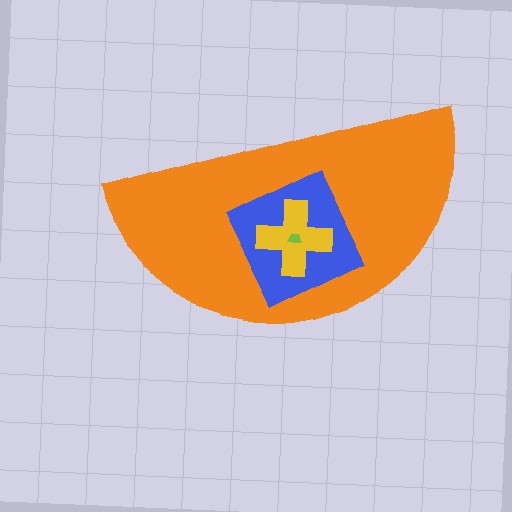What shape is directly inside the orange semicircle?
The blue diamond.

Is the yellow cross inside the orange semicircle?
Yes.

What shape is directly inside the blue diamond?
The yellow cross.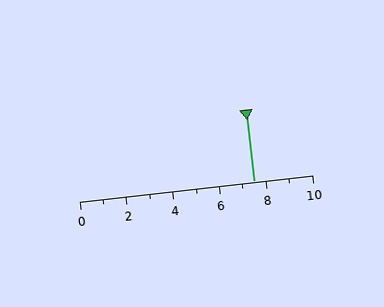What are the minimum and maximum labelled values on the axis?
The axis runs from 0 to 10.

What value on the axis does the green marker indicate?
The marker indicates approximately 7.5.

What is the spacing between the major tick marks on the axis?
The major ticks are spaced 2 apart.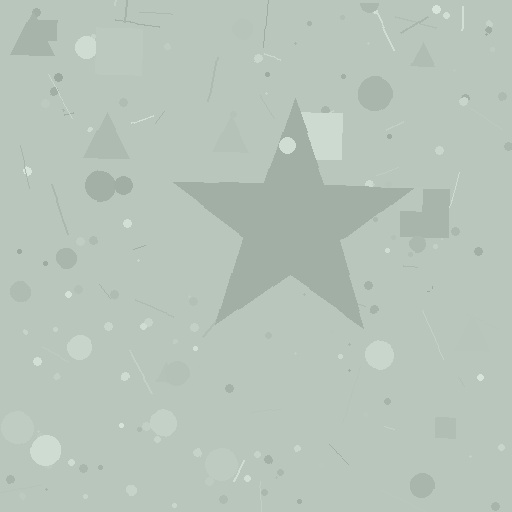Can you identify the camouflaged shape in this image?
The camouflaged shape is a star.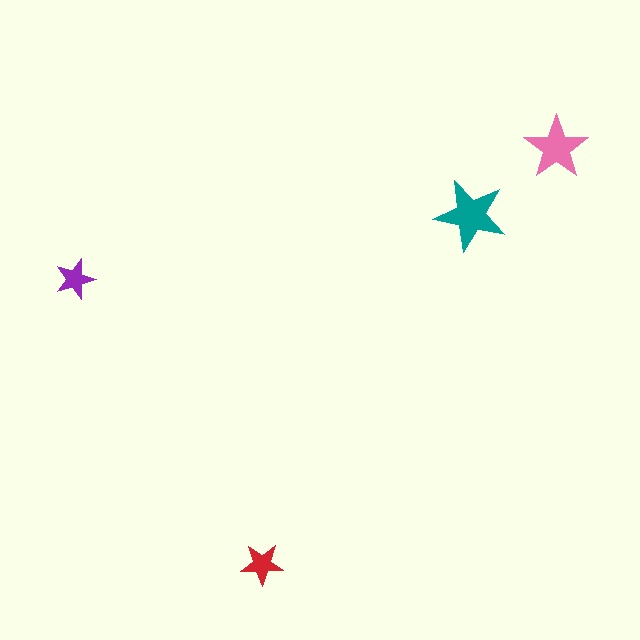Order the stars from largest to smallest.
the teal one, the pink one, the red one, the purple one.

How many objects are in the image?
There are 4 objects in the image.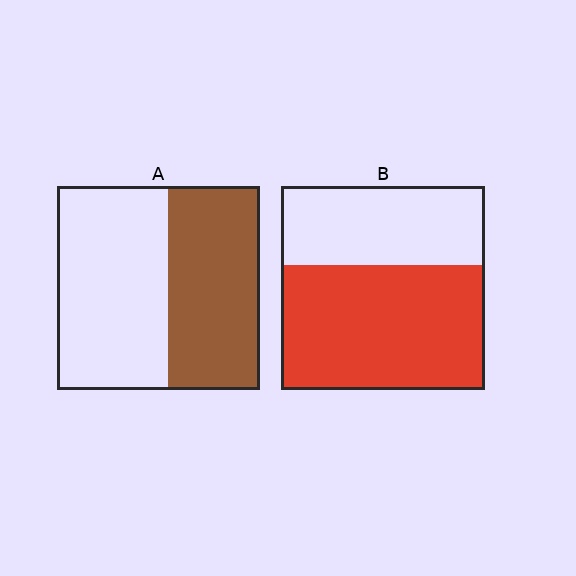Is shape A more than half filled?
No.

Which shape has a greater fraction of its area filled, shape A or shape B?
Shape B.